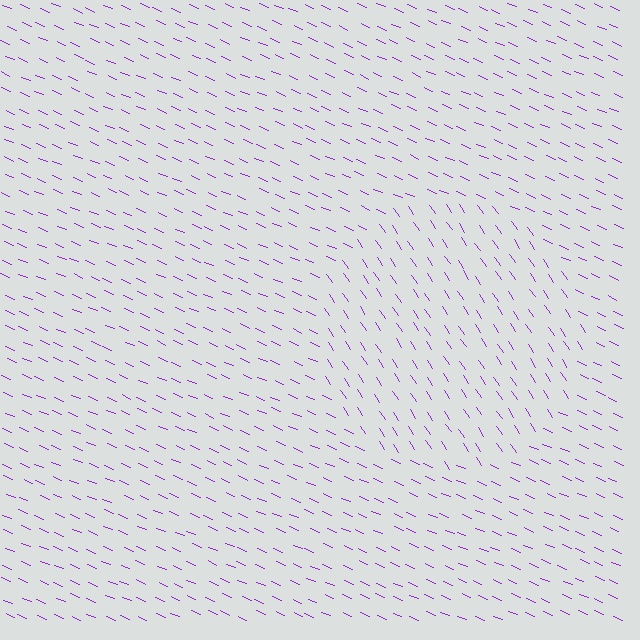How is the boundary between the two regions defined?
The boundary is defined purely by a change in line orientation (approximately 33 degrees difference). All lines are the same color and thickness.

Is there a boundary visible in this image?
Yes, there is a texture boundary formed by a change in line orientation.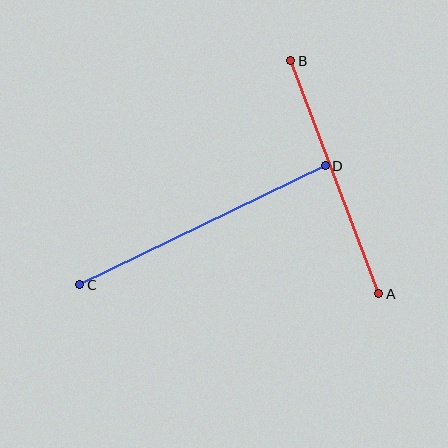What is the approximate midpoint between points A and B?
The midpoint is at approximately (335, 177) pixels.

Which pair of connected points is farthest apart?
Points C and D are farthest apart.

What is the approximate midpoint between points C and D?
The midpoint is at approximately (202, 225) pixels.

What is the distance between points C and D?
The distance is approximately 273 pixels.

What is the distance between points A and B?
The distance is approximately 249 pixels.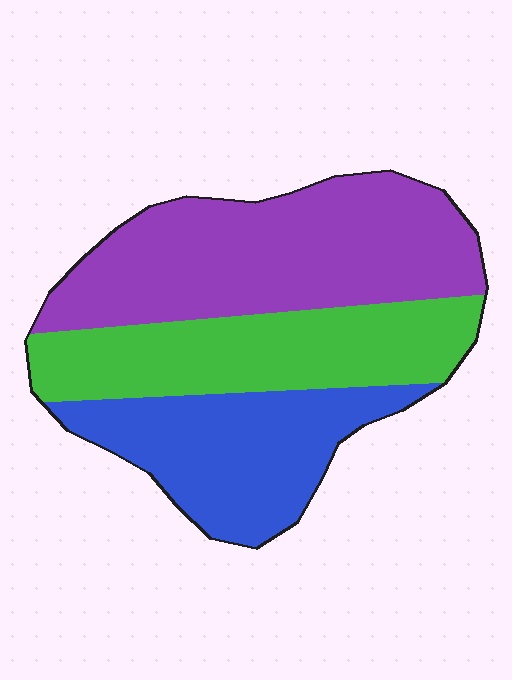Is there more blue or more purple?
Purple.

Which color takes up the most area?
Purple, at roughly 40%.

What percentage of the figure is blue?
Blue covers around 30% of the figure.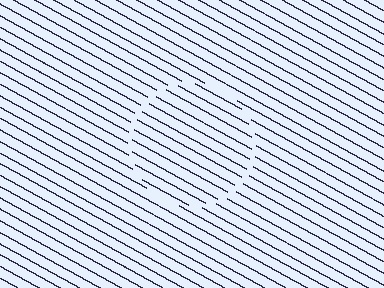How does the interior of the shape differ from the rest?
The interior of the shape contains the same grating, shifted by half a period — the contour is defined by the phase discontinuity where line-ends from the inner and outer gratings abut.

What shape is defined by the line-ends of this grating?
An illusory circle. The interior of the shape contains the same grating, shifted by half a period — the contour is defined by the phase discontinuity where line-ends from the inner and outer gratings abut.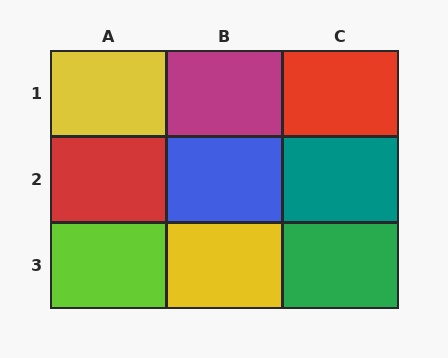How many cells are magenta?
1 cell is magenta.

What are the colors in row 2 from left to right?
Red, blue, teal.